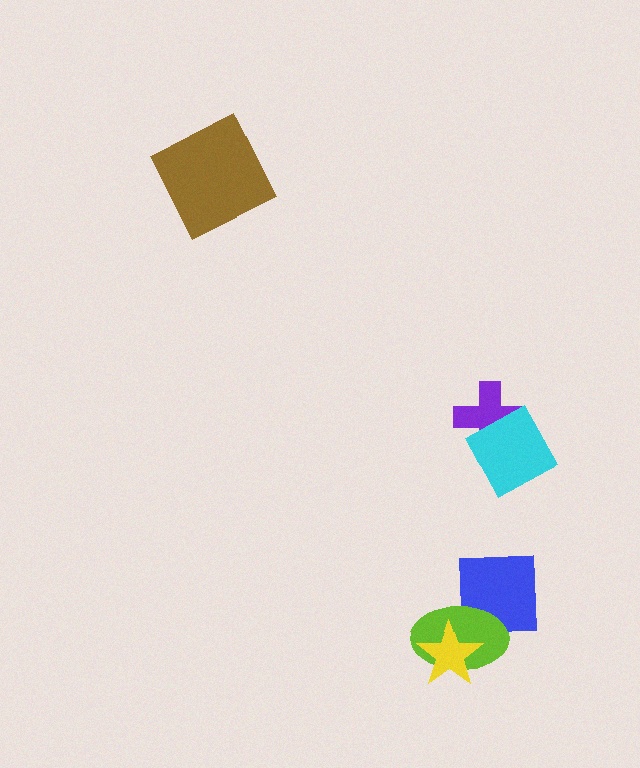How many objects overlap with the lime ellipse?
2 objects overlap with the lime ellipse.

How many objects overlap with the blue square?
1 object overlaps with the blue square.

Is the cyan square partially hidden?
No, no other shape covers it.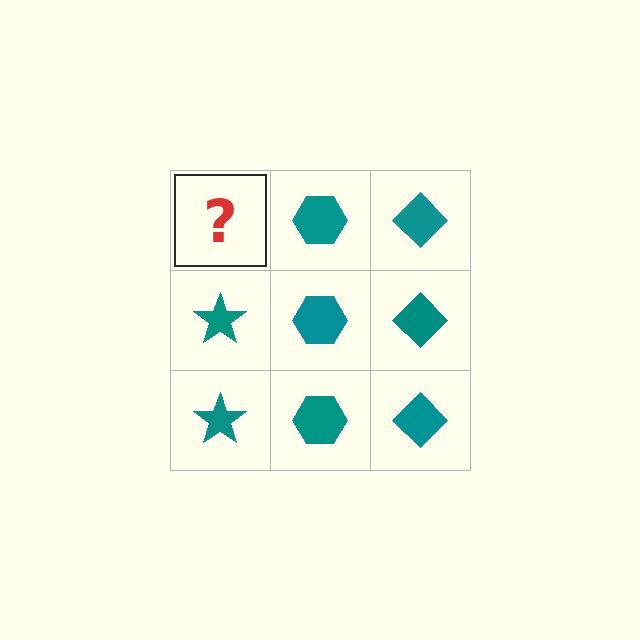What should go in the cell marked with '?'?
The missing cell should contain a teal star.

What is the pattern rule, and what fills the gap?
The rule is that each column has a consistent shape. The gap should be filled with a teal star.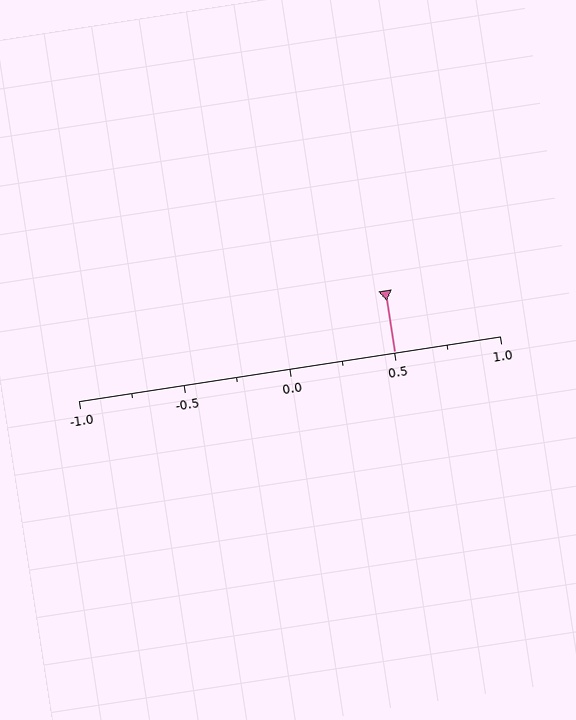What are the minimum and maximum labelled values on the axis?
The axis runs from -1.0 to 1.0.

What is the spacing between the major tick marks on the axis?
The major ticks are spaced 0.5 apart.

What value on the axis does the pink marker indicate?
The marker indicates approximately 0.5.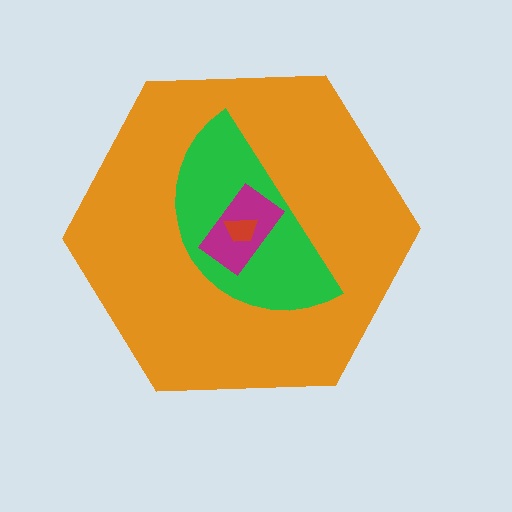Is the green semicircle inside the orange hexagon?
Yes.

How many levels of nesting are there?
4.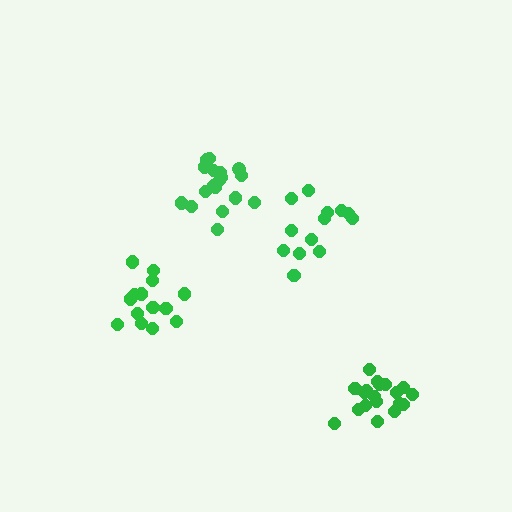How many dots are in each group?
Group 1: 19 dots, Group 2: 13 dots, Group 3: 14 dots, Group 4: 18 dots (64 total).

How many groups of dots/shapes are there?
There are 4 groups.